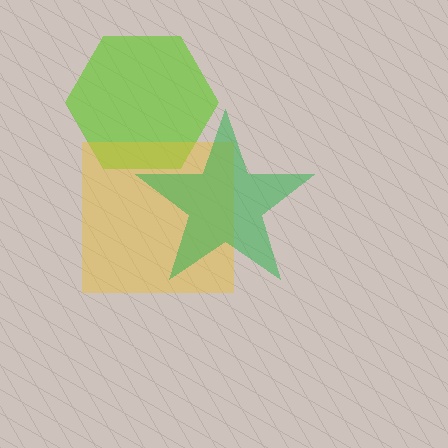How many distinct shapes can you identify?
There are 3 distinct shapes: a lime hexagon, a yellow square, a green star.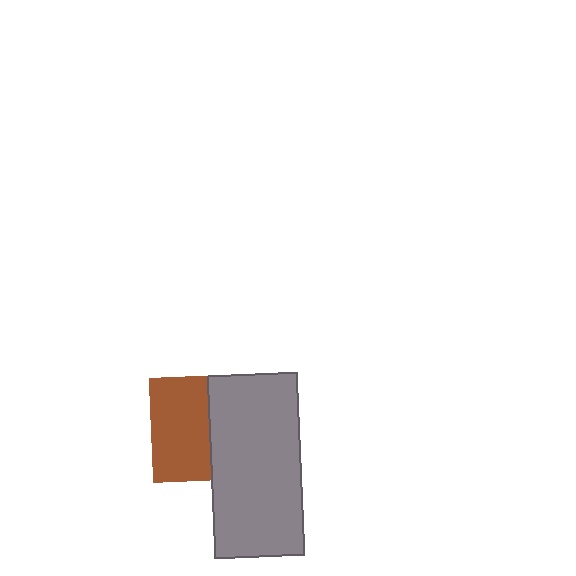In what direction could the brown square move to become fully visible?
The brown square could move left. That would shift it out from behind the gray rectangle entirely.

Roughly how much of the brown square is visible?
About half of it is visible (roughly 56%).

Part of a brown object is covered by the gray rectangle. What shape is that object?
It is a square.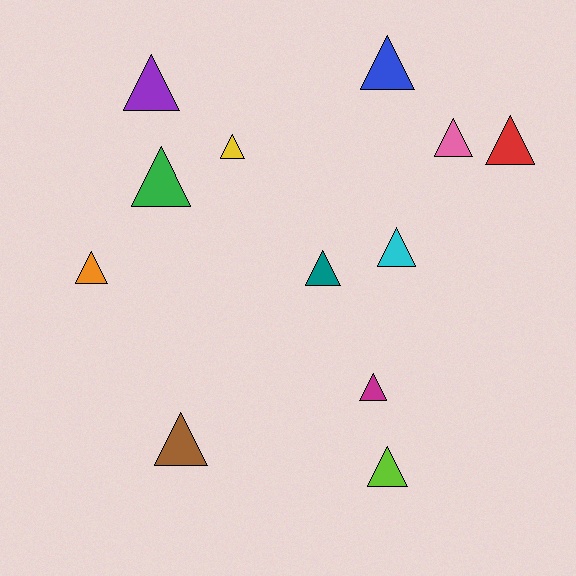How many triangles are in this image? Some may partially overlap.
There are 12 triangles.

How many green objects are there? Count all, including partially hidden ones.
There is 1 green object.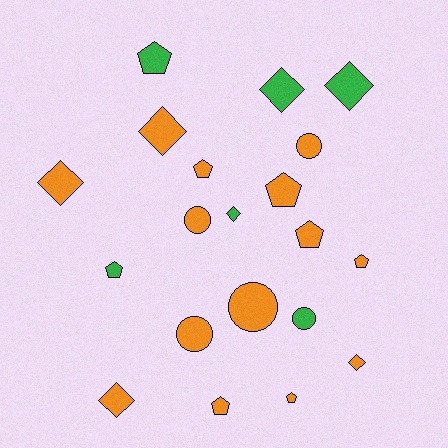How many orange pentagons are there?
There are 6 orange pentagons.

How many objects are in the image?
There are 20 objects.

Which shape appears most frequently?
Pentagon, with 8 objects.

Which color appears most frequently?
Orange, with 14 objects.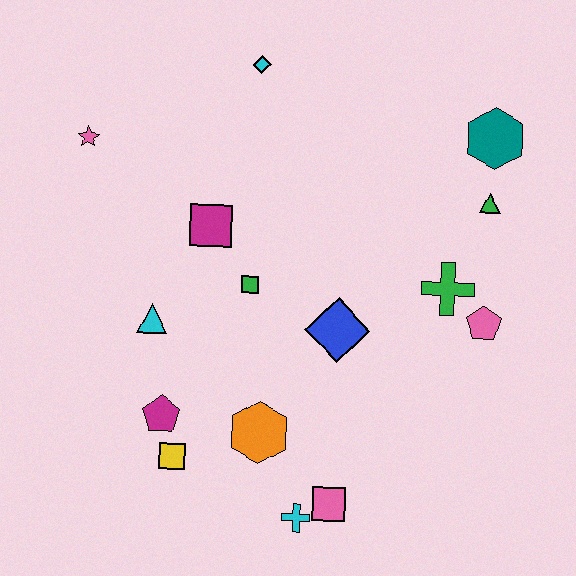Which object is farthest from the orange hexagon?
The teal hexagon is farthest from the orange hexagon.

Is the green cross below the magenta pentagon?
No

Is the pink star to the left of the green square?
Yes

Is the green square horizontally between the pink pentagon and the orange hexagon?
No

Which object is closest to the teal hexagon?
The green triangle is closest to the teal hexagon.